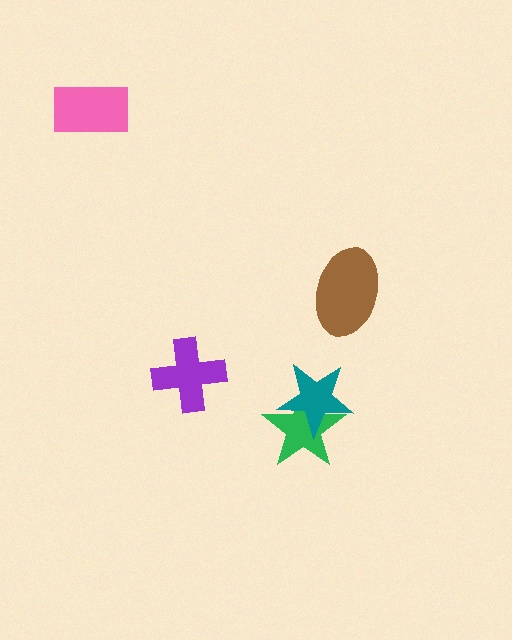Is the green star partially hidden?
Yes, it is partially covered by another shape.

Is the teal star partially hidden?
No, no other shape covers it.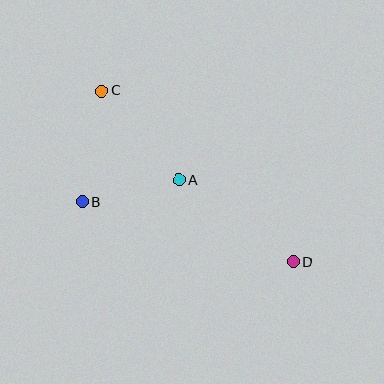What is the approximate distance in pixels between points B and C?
The distance between B and C is approximately 113 pixels.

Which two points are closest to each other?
Points A and B are closest to each other.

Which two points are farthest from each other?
Points C and D are farthest from each other.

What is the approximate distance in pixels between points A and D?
The distance between A and D is approximately 141 pixels.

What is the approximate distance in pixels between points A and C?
The distance between A and C is approximately 118 pixels.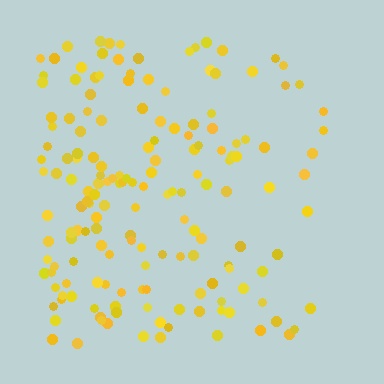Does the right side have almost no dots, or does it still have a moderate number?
Still a moderate number, just noticeably fewer than the left.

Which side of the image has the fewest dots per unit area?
The right.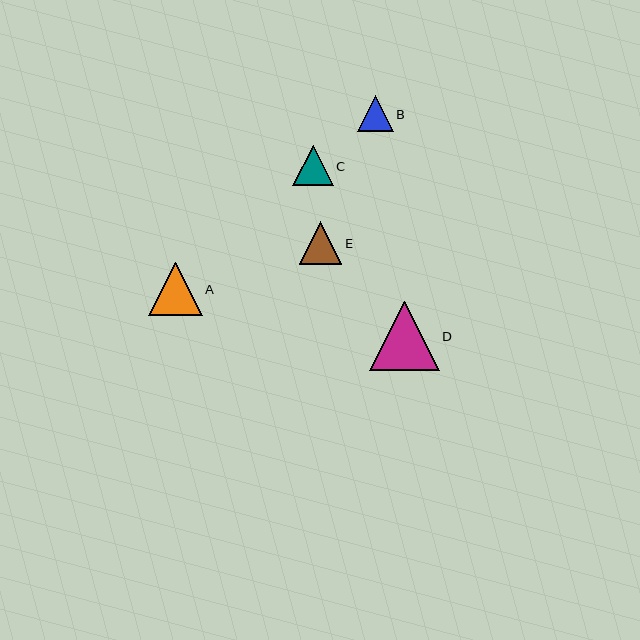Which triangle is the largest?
Triangle D is the largest with a size of approximately 69 pixels.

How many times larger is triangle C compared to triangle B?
Triangle C is approximately 1.1 times the size of triangle B.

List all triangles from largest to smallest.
From largest to smallest: D, A, E, C, B.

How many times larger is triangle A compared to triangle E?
Triangle A is approximately 1.2 times the size of triangle E.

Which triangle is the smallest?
Triangle B is the smallest with a size of approximately 36 pixels.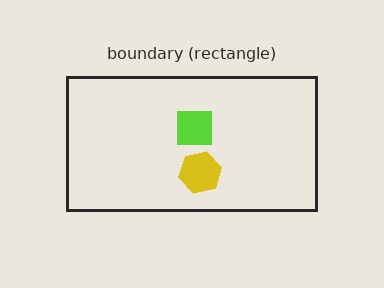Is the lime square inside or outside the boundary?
Inside.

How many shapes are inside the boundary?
2 inside, 0 outside.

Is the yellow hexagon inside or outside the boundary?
Inside.